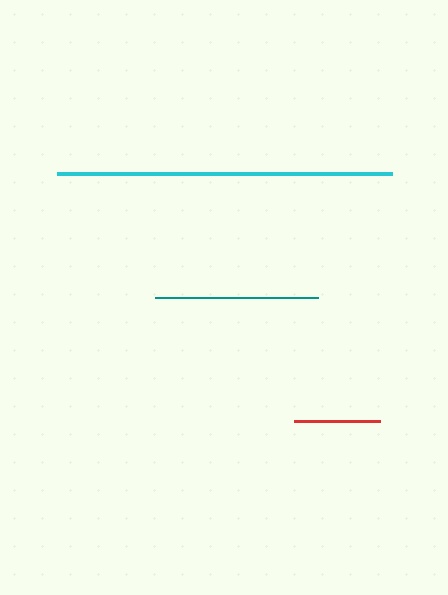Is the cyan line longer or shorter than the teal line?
The cyan line is longer than the teal line.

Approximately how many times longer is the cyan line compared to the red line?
The cyan line is approximately 3.9 times the length of the red line.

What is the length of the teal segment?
The teal segment is approximately 162 pixels long.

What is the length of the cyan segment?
The cyan segment is approximately 335 pixels long.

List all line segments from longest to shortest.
From longest to shortest: cyan, teal, red.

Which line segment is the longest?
The cyan line is the longest at approximately 335 pixels.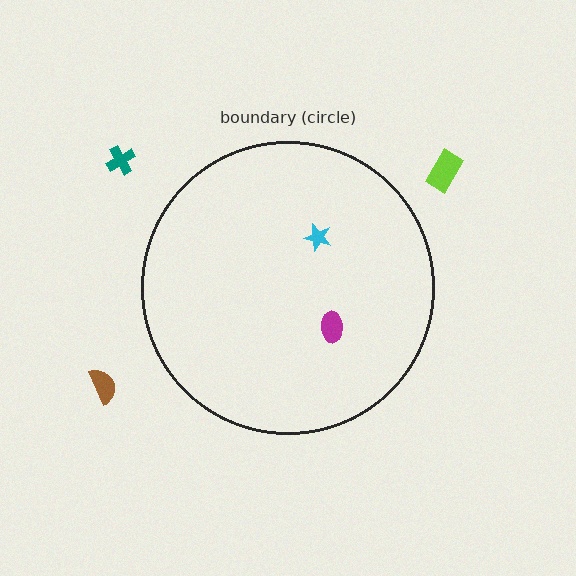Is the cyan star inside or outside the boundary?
Inside.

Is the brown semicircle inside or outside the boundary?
Outside.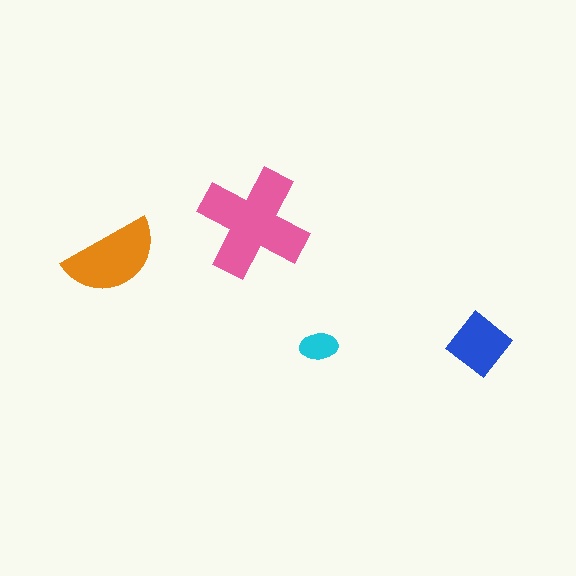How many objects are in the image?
There are 4 objects in the image.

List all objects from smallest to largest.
The cyan ellipse, the blue diamond, the orange semicircle, the pink cross.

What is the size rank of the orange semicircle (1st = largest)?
2nd.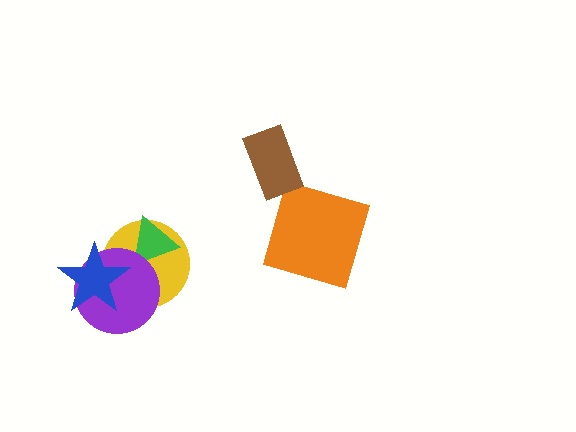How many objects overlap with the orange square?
0 objects overlap with the orange square.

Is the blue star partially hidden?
No, no other shape covers it.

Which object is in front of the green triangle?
The purple circle is in front of the green triangle.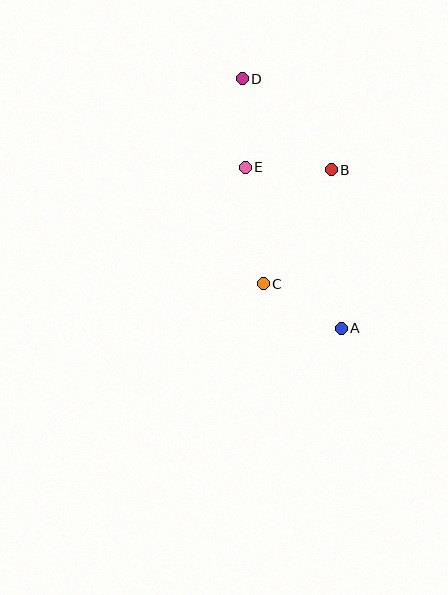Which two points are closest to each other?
Points B and E are closest to each other.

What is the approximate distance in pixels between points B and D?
The distance between B and D is approximately 127 pixels.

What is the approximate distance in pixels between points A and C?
The distance between A and C is approximately 90 pixels.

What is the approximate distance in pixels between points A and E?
The distance between A and E is approximately 188 pixels.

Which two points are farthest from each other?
Points A and D are farthest from each other.